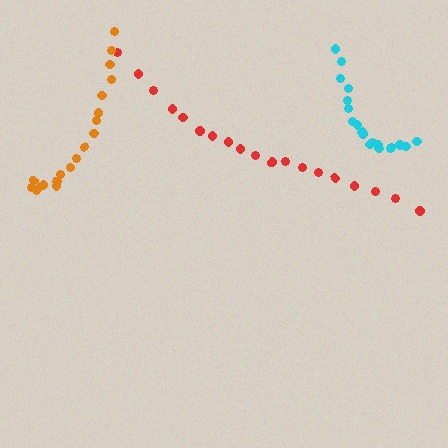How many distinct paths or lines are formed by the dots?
There are 3 distinct paths.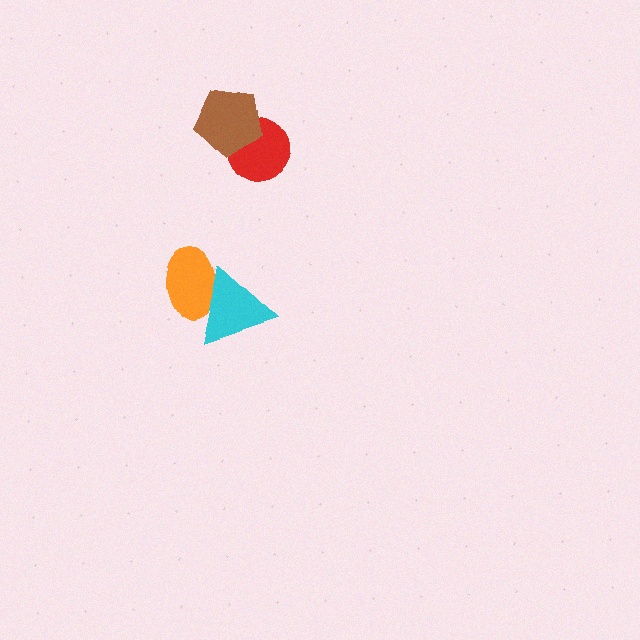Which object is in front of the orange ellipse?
The cyan triangle is in front of the orange ellipse.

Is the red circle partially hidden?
Yes, it is partially covered by another shape.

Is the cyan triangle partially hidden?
No, no other shape covers it.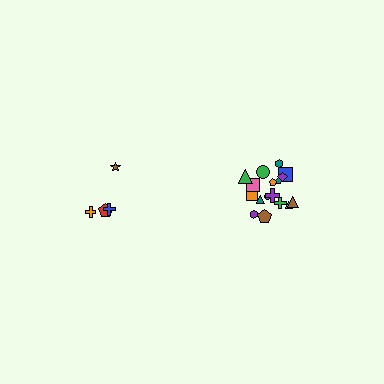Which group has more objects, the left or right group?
The right group.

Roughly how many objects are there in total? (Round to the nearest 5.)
Roughly 20 objects in total.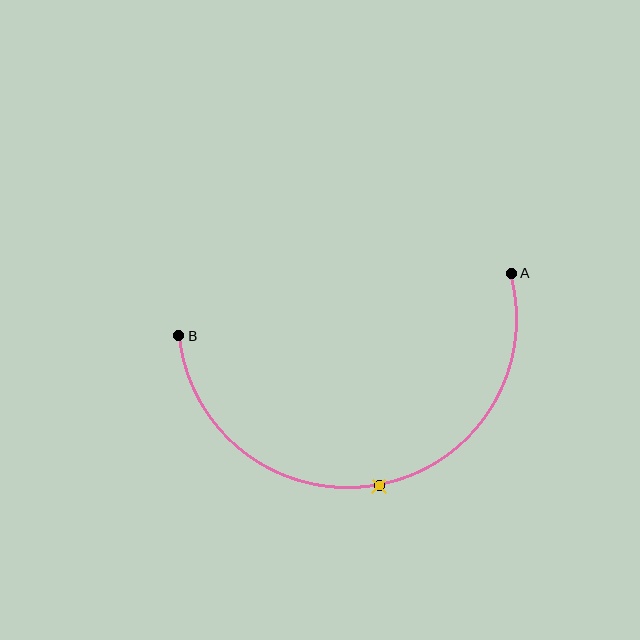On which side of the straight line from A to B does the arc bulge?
The arc bulges below the straight line connecting A and B.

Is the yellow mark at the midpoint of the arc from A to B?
Yes. The yellow mark lies on the arc at equal arc-length from both A and B — it is the arc midpoint.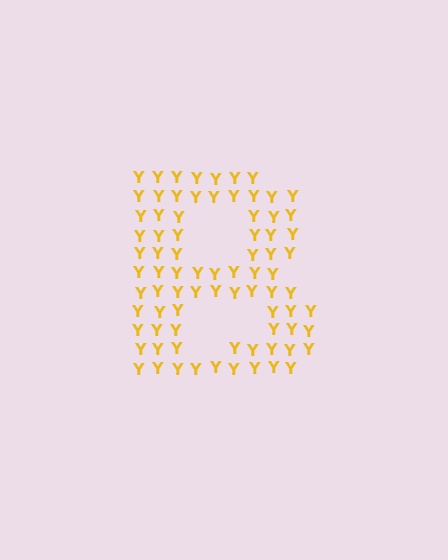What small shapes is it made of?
It is made of small letter Y's.